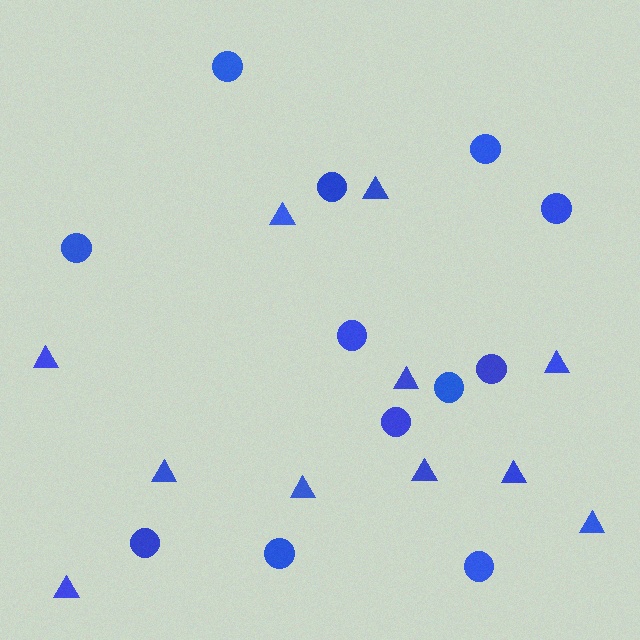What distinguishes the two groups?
There are 2 groups: one group of circles (12) and one group of triangles (11).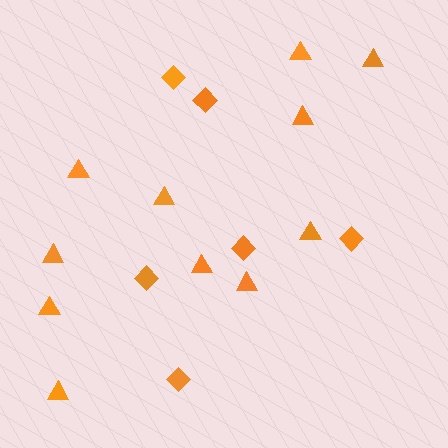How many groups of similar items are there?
There are 2 groups: one group of triangles (11) and one group of diamonds (6).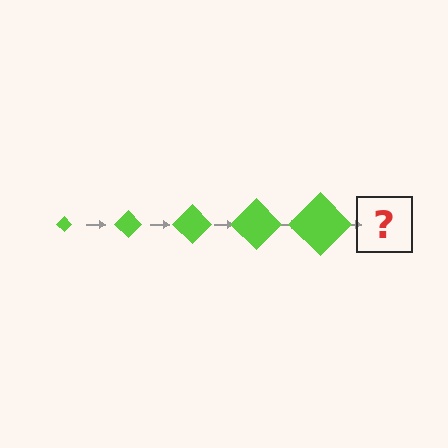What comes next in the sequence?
The next element should be a lime diamond, larger than the previous one.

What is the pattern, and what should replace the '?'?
The pattern is that the diamond gets progressively larger each step. The '?' should be a lime diamond, larger than the previous one.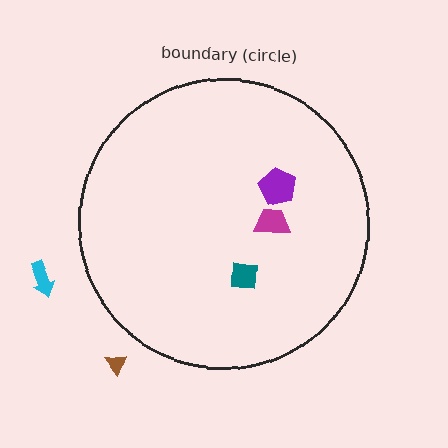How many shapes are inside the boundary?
3 inside, 2 outside.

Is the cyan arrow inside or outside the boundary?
Outside.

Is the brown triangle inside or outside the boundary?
Outside.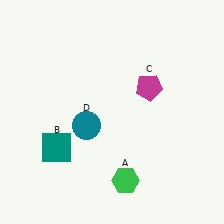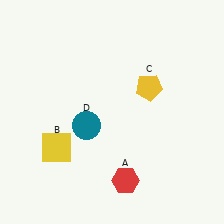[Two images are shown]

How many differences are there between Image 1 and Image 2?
There are 3 differences between the two images.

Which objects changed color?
A changed from green to red. B changed from teal to yellow. C changed from magenta to yellow.